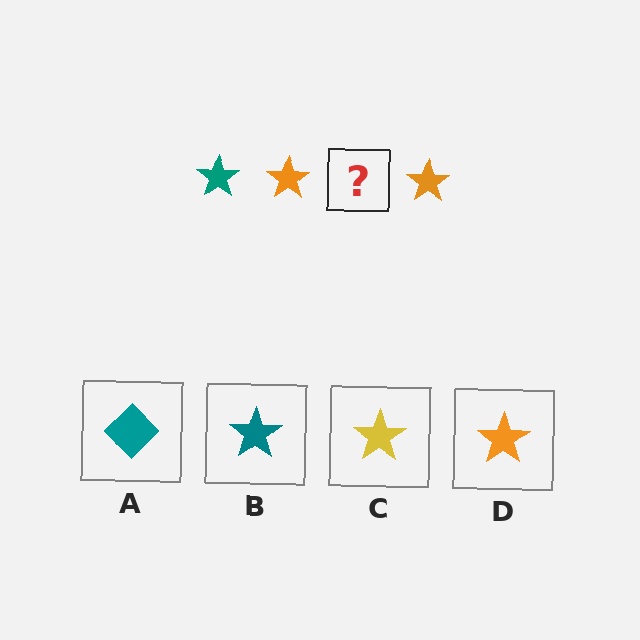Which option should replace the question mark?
Option B.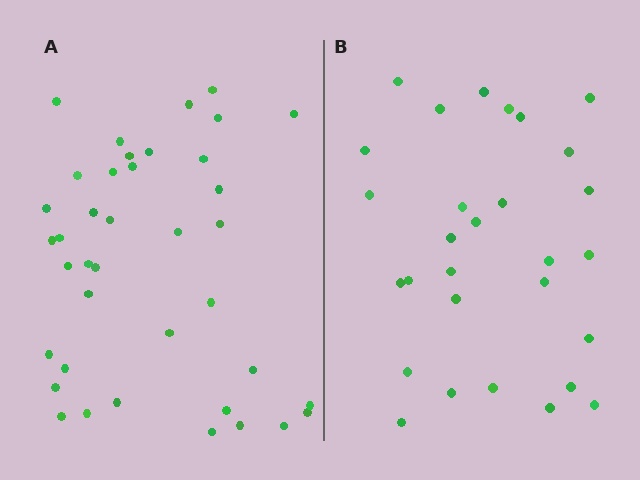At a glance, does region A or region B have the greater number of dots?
Region A (the left region) has more dots.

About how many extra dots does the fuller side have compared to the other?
Region A has roughly 10 or so more dots than region B.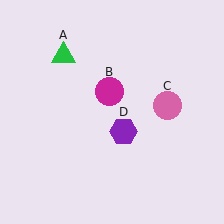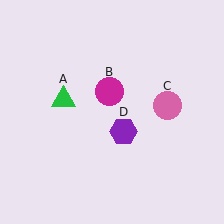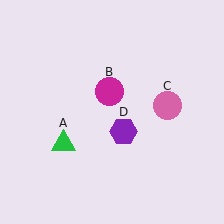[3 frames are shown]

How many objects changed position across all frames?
1 object changed position: green triangle (object A).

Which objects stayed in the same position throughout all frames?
Magenta circle (object B) and pink circle (object C) and purple hexagon (object D) remained stationary.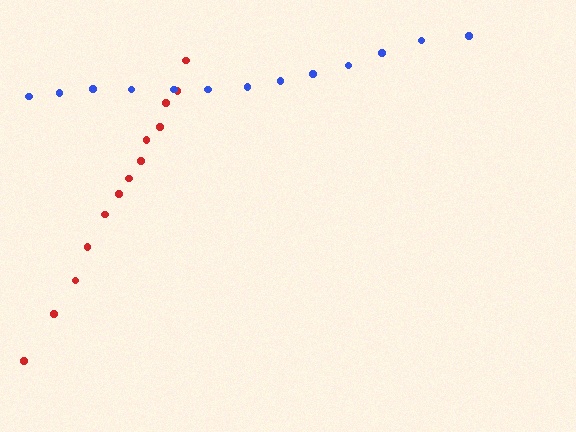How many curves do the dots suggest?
There are 2 distinct paths.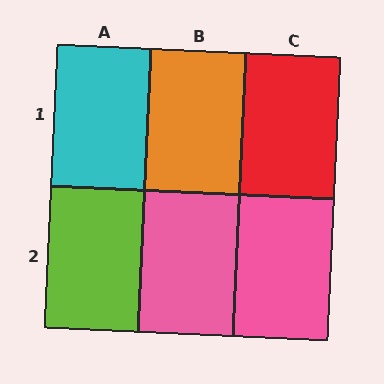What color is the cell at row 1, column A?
Cyan.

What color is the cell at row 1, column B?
Orange.